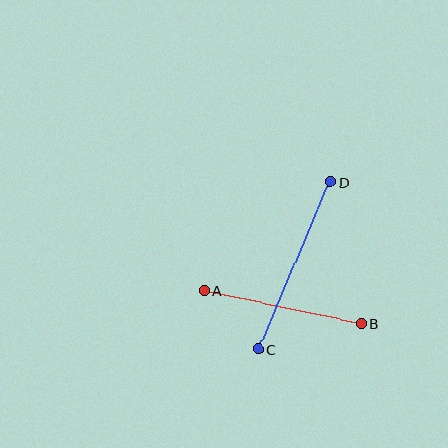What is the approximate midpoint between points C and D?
The midpoint is at approximately (294, 266) pixels.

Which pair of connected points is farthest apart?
Points C and D are farthest apart.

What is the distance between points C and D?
The distance is approximately 182 pixels.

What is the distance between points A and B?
The distance is approximately 160 pixels.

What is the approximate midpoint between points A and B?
The midpoint is at approximately (283, 307) pixels.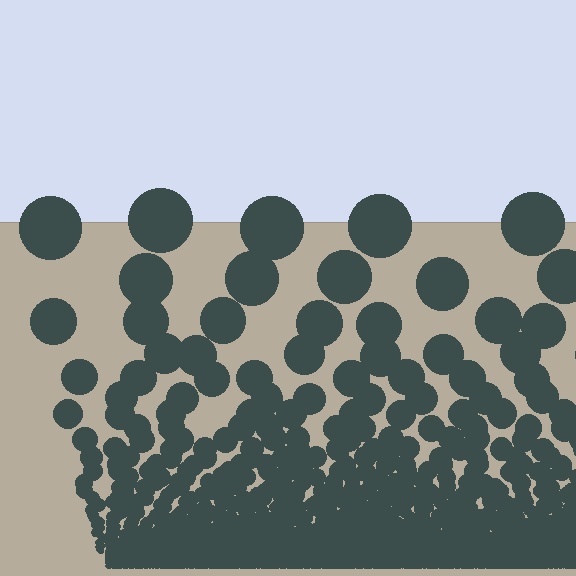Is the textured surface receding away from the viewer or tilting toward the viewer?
The surface appears to tilt toward the viewer. Texture elements get larger and sparser toward the top.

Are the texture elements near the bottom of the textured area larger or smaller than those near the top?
Smaller. The gradient is inverted — elements near the bottom are smaller and denser.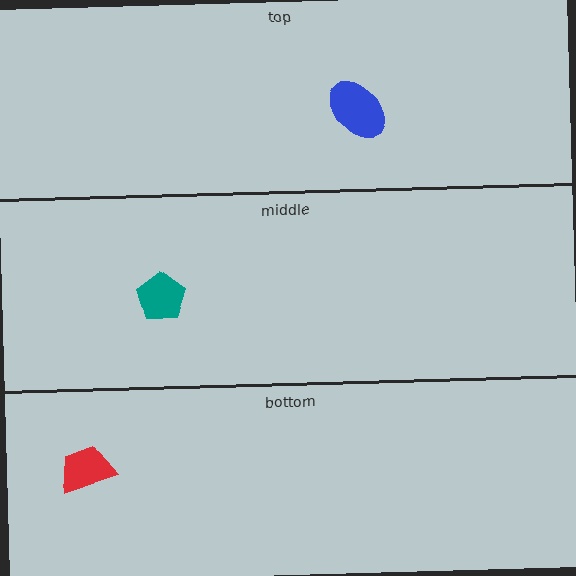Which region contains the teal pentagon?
The middle region.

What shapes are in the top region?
The blue ellipse.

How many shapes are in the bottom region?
1.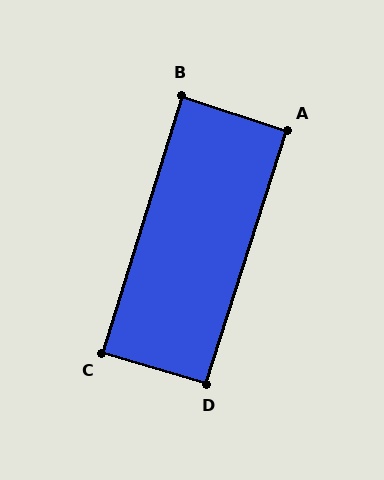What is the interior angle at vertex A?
Approximately 91 degrees (approximately right).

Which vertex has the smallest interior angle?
B, at approximately 89 degrees.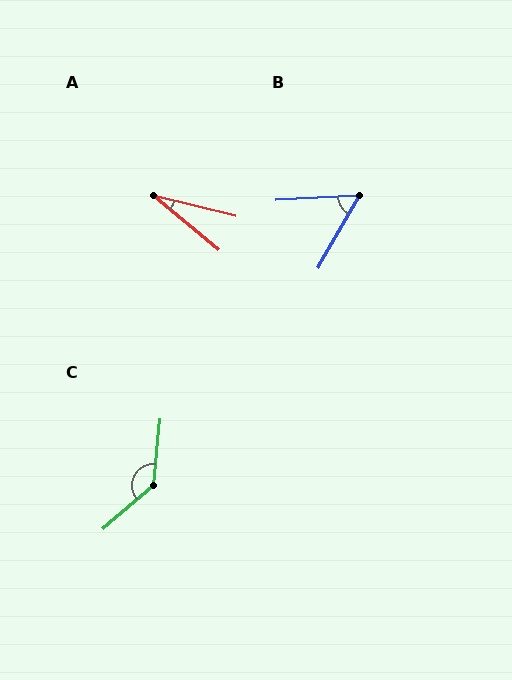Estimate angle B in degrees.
Approximately 57 degrees.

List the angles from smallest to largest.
A (26°), B (57°), C (136°).